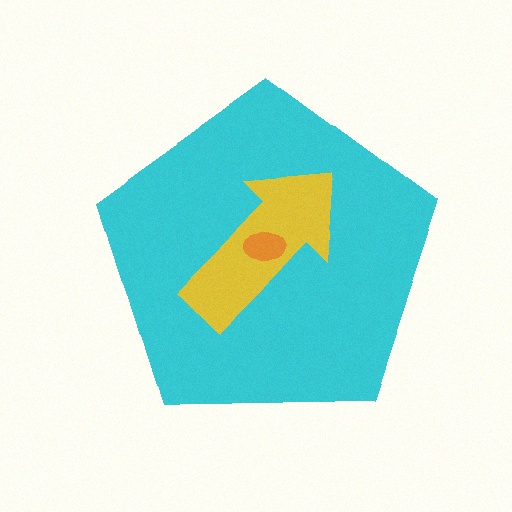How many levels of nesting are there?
3.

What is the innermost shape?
The orange ellipse.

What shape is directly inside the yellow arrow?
The orange ellipse.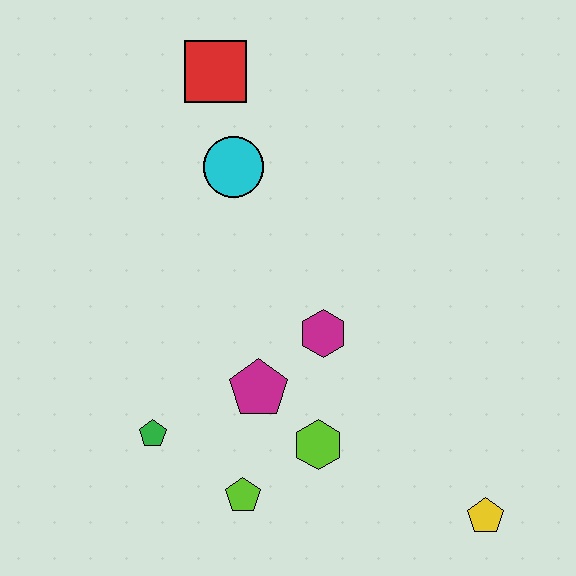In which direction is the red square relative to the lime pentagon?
The red square is above the lime pentagon.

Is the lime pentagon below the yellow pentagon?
No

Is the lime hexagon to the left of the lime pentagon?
No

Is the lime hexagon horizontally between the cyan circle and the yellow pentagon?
Yes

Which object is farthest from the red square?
The yellow pentagon is farthest from the red square.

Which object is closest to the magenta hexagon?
The magenta pentagon is closest to the magenta hexagon.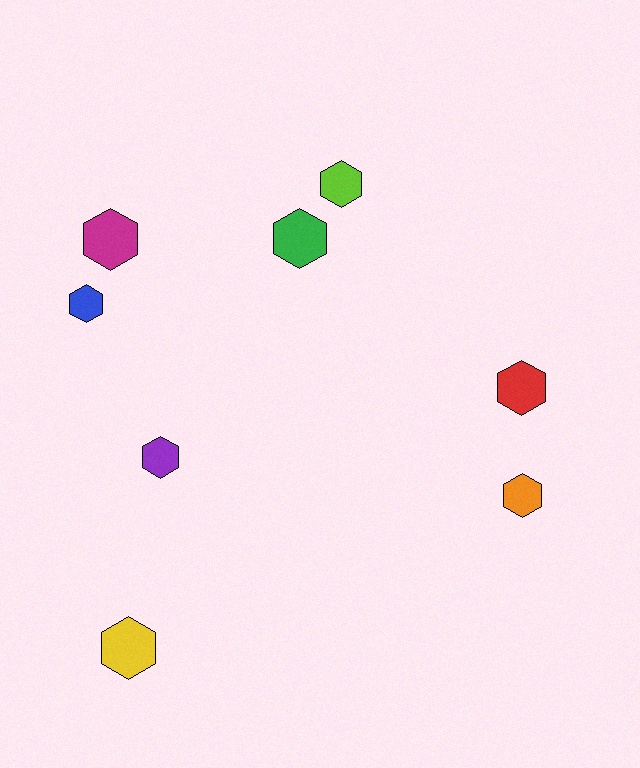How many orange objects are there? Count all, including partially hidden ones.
There is 1 orange object.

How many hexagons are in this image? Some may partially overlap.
There are 8 hexagons.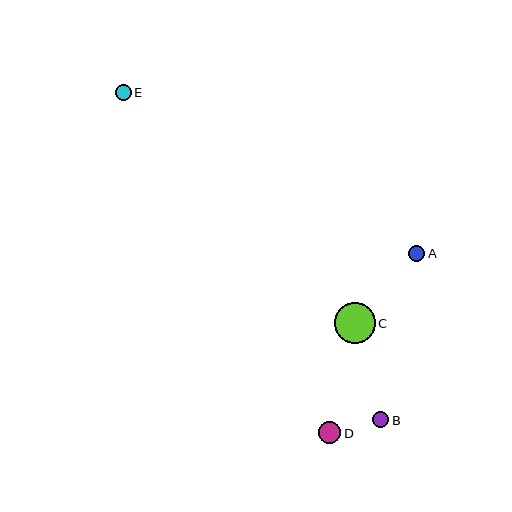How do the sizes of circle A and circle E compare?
Circle A and circle E are approximately the same size.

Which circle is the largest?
Circle C is the largest with a size of approximately 41 pixels.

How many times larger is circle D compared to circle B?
Circle D is approximately 1.4 times the size of circle B.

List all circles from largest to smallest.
From largest to smallest: C, D, B, A, E.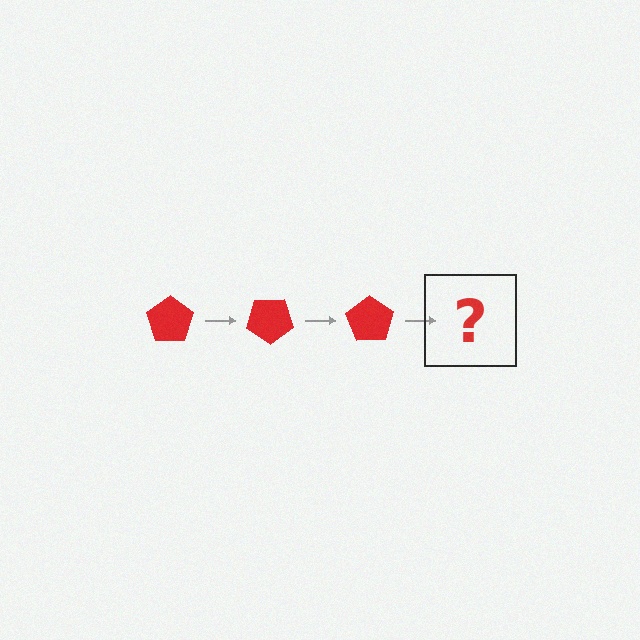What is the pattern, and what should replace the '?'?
The pattern is that the pentagon rotates 35 degrees each step. The '?' should be a red pentagon rotated 105 degrees.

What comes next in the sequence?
The next element should be a red pentagon rotated 105 degrees.